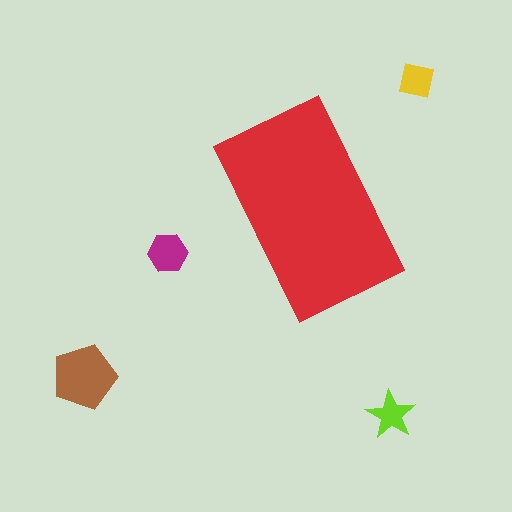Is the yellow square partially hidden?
No, the yellow square is fully visible.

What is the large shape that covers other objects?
A red rectangle.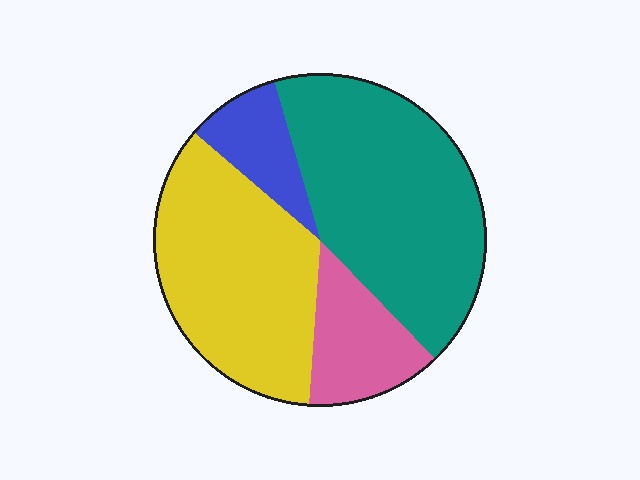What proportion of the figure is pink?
Pink takes up less than a sixth of the figure.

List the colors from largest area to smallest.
From largest to smallest: teal, yellow, pink, blue.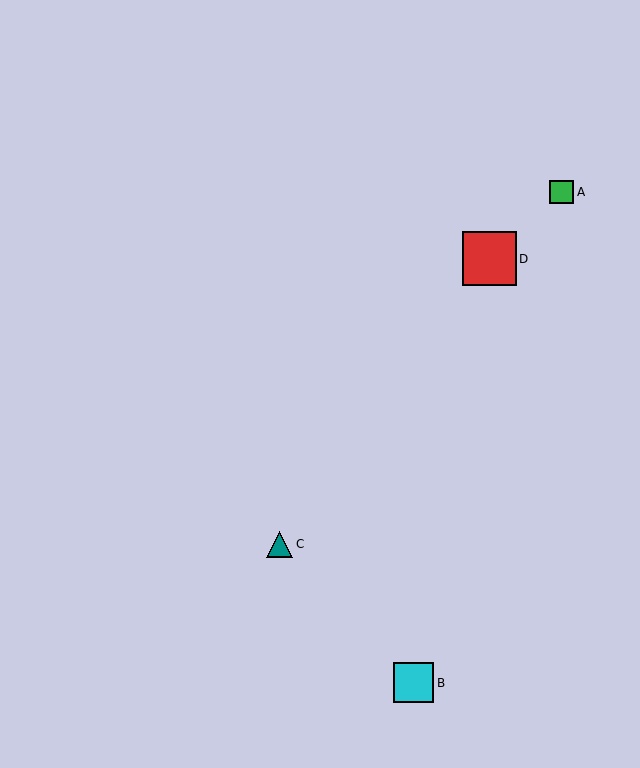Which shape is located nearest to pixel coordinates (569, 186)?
The green square (labeled A) at (562, 192) is nearest to that location.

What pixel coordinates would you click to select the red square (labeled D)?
Click at (489, 259) to select the red square D.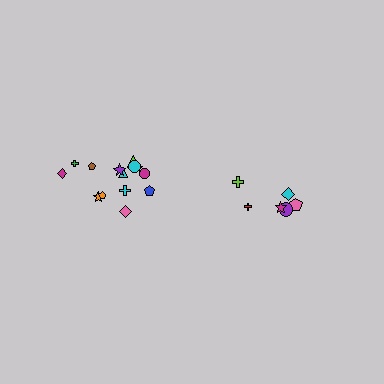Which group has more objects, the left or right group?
The left group.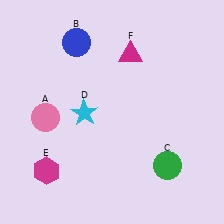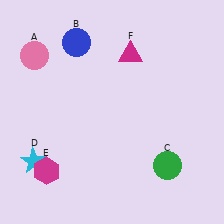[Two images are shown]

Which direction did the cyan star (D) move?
The cyan star (D) moved left.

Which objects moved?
The objects that moved are: the pink circle (A), the cyan star (D).